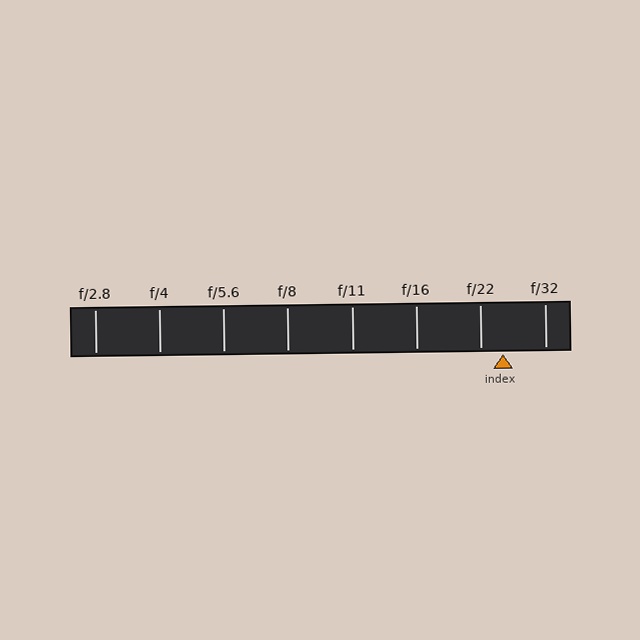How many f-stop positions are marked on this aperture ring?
There are 8 f-stop positions marked.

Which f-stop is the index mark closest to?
The index mark is closest to f/22.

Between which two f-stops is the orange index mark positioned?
The index mark is between f/22 and f/32.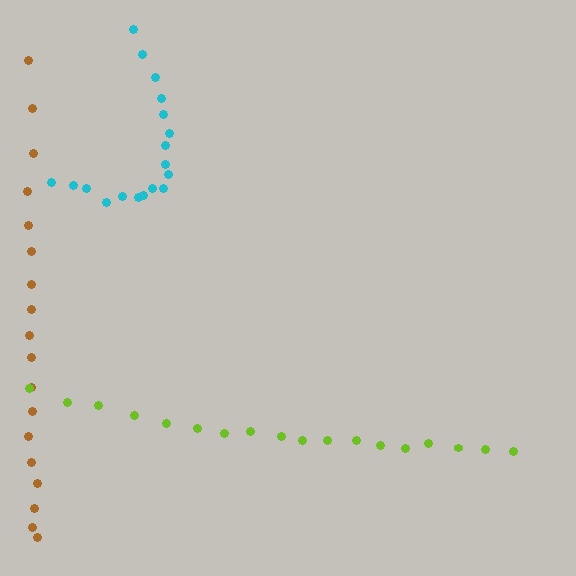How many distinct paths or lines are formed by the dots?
There are 3 distinct paths.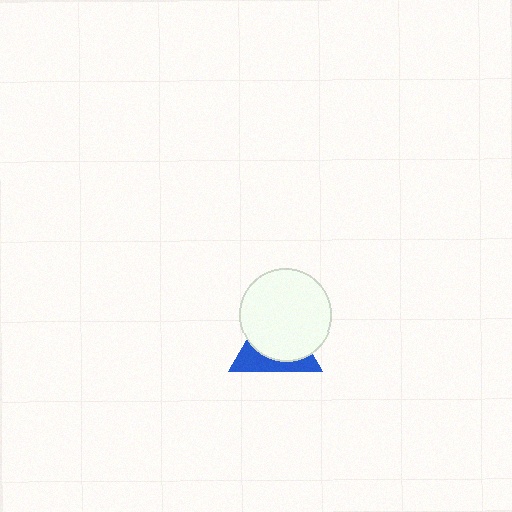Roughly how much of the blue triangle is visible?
A small part of it is visible (roughly 35%).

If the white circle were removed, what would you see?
You would see the complete blue triangle.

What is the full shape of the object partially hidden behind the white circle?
The partially hidden object is a blue triangle.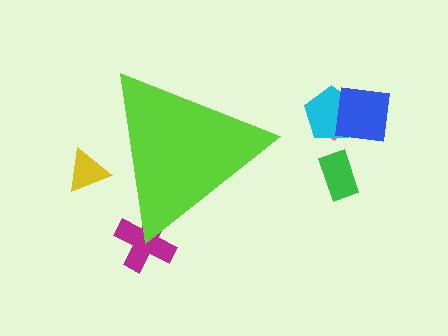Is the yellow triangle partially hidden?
Yes, the yellow triangle is partially hidden behind the lime triangle.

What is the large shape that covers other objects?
A lime triangle.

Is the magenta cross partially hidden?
Yes, the magenta cross is partially hidden behind the lime triangle.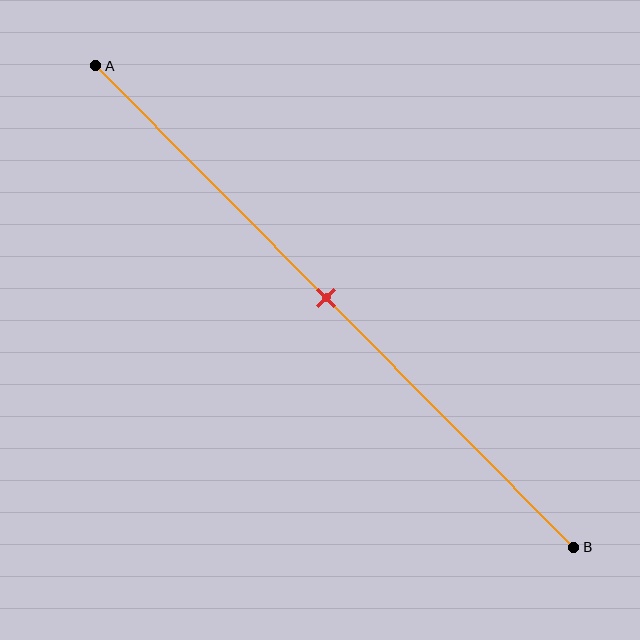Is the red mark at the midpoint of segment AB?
Yes, the mark is approximately at the midpoint.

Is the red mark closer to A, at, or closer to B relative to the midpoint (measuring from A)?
The red mark is approximately at the midpoint of segment AB.